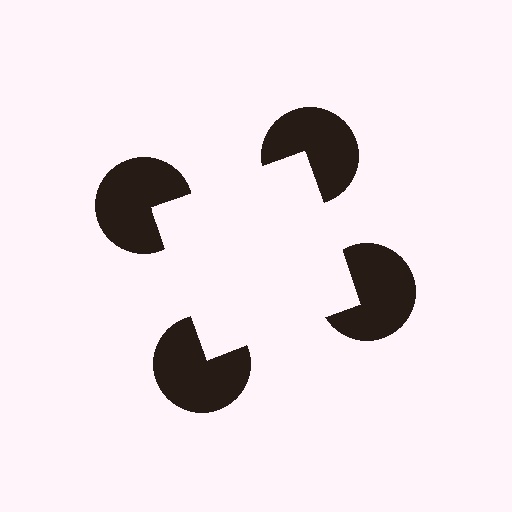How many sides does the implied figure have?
4 sides.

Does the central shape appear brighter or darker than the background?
It typically appears slightly brighter than the background, even though no actual brightness change is drawn.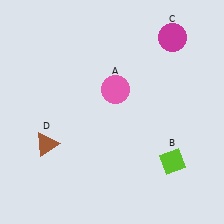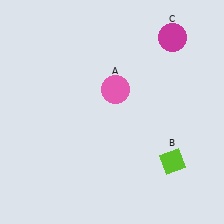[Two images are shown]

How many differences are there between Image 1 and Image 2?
There is 1 difference between the two images.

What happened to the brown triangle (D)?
The brown triangle (D) was removed in Image 2. It was in the bottom-left area of Image 1.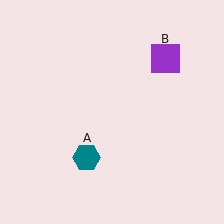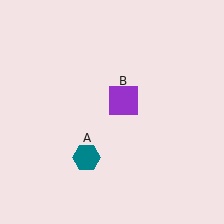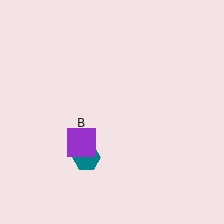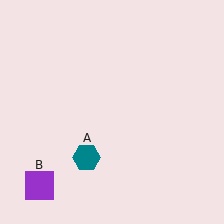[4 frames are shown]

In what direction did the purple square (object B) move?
The purple square (object B) moved down and to the left.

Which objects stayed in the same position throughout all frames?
Teal hexagon (object A) remained stationary.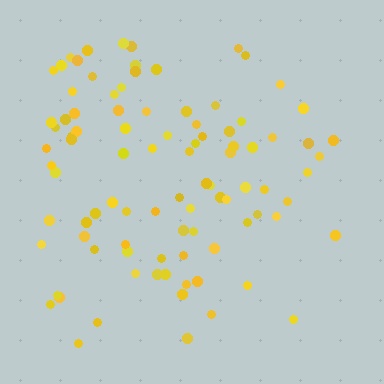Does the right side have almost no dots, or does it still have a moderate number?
Still a moderate number, just noticeably fewer than the left.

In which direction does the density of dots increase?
From right to left, with the left side densest.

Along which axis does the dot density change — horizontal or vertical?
Horizontal.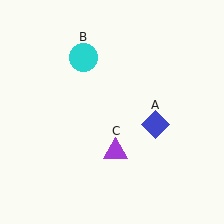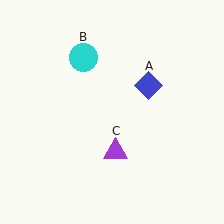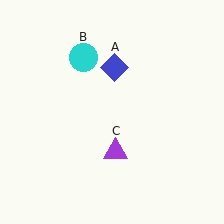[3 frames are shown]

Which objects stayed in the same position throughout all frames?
Cyan circle (object B) and purple triangle (object C) remained stationary.